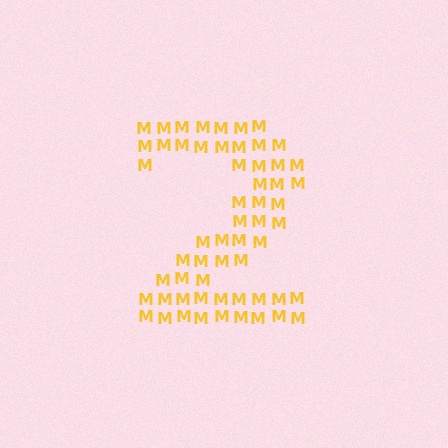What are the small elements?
The small elements are letter M's.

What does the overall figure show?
The overall figure shows the digit 2.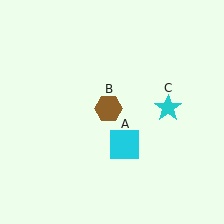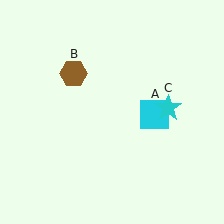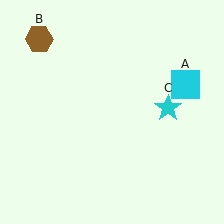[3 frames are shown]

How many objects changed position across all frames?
2 objects changed position: cyan square (object A), brown hexagon (object B).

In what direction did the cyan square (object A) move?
The cyan square (object A) moved up and to the right.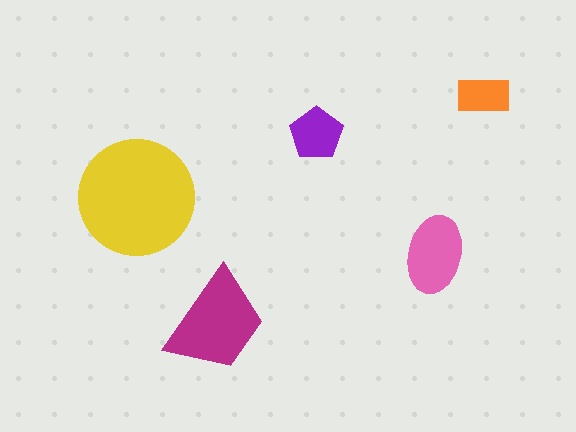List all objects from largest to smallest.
The yellow circle, the magenta trapezoid, the pink ellipse, the purple pentagon, the orange rectangle.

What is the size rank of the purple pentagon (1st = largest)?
4th.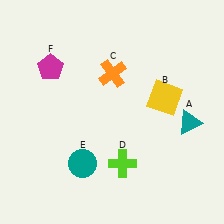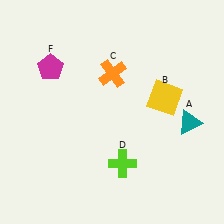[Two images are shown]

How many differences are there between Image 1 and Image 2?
There is 1 difference between the two images.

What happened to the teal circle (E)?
The teal circle (E) was removed in Image 2. It was in the bottom-left area of Image 1.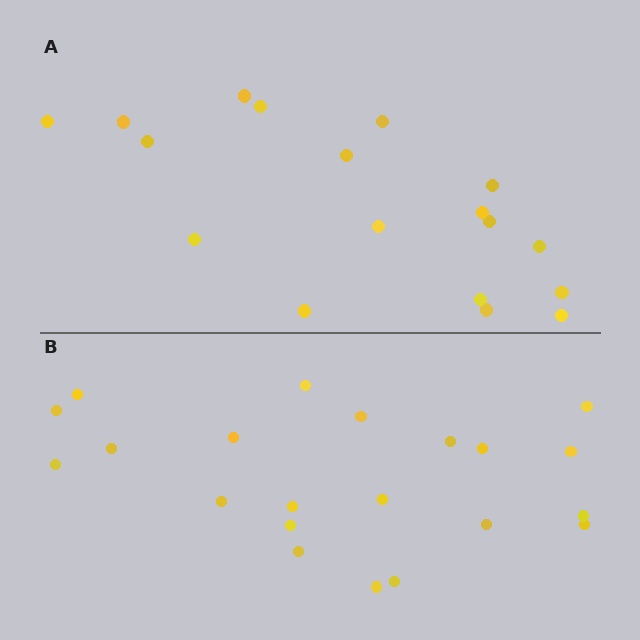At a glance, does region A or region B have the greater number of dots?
Region B (the bottom region) has more dots.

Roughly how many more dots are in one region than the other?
Region B has just a few more — roughly 2 or 3 more dots than region A.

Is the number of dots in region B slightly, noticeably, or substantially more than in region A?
Region B has only slightly more — the two regions are fairly close. The ratio is roughly 1.2 to 1.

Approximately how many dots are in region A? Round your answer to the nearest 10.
About 20 dots. (The exact count is 18, which rounds to 20.)